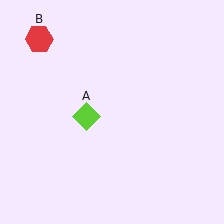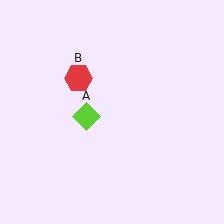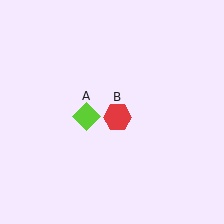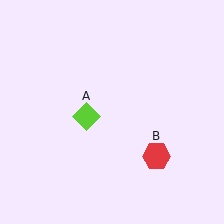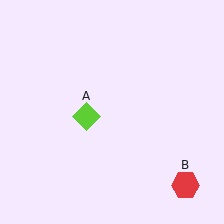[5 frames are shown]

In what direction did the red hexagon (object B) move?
The red hexagon (object B) moved down and to the right.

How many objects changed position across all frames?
1 object changed position: red hexagon (object B).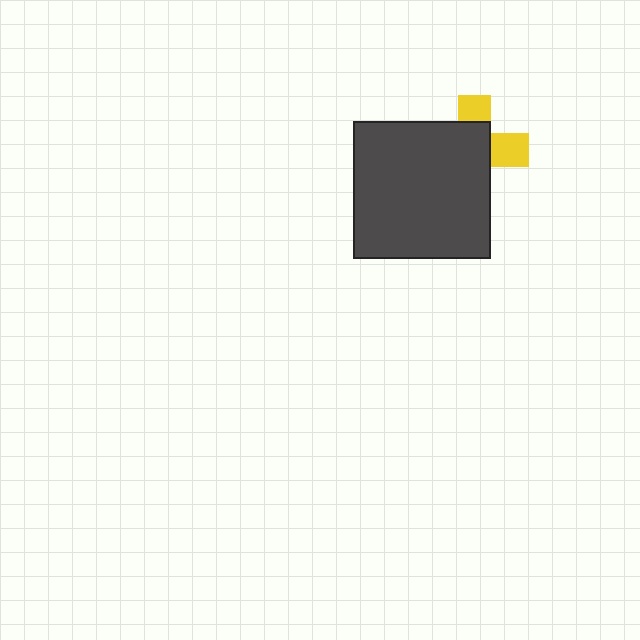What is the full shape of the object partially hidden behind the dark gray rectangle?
The partially hidden object is a yellow cross.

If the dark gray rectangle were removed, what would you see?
You would see the complete yellow cross.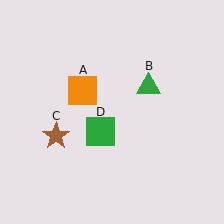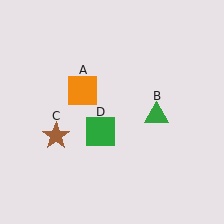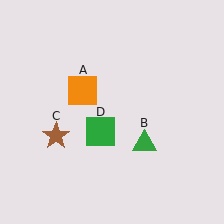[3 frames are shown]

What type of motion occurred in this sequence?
The green triangle (object B) rotated clockwise around the center of the scene.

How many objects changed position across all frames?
1 object changed position: green triangle (object B).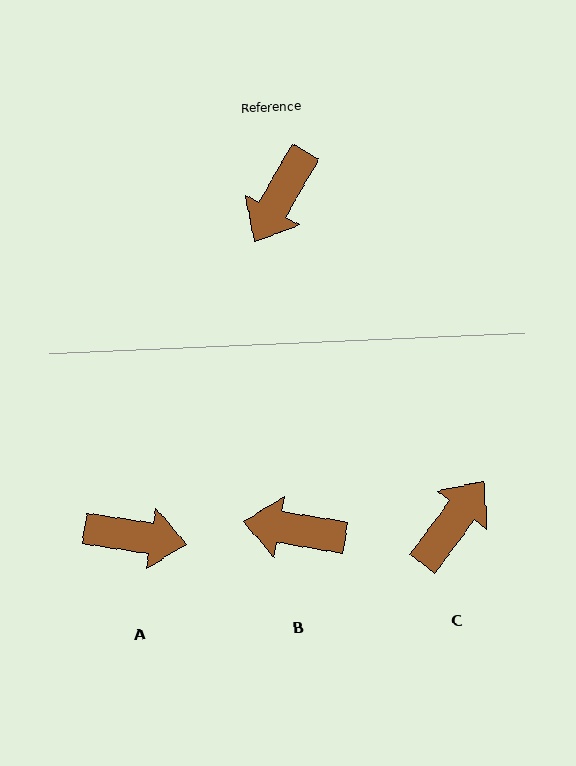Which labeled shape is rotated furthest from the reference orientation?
C, about 173 degrees away.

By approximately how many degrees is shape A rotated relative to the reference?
Approximately 110 degrees counter-clockwise.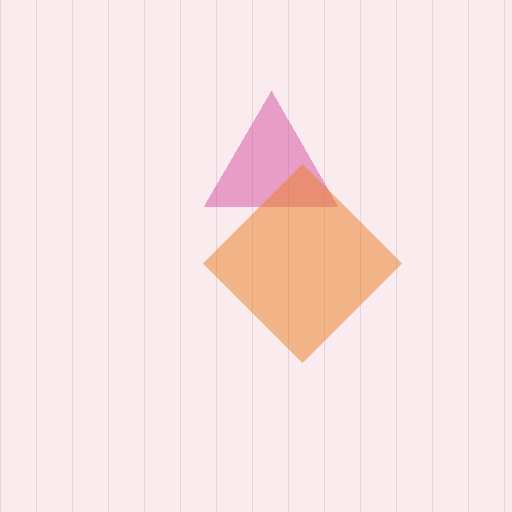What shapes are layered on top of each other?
The layered shapes are: a magenta triangle, an orange diamond.